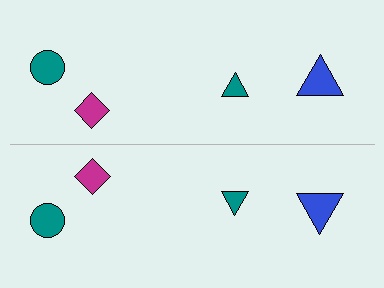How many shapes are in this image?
There are 8 shapes in this image.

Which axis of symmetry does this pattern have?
The pattern has a horizontal axis of symmetry running through the center of the image.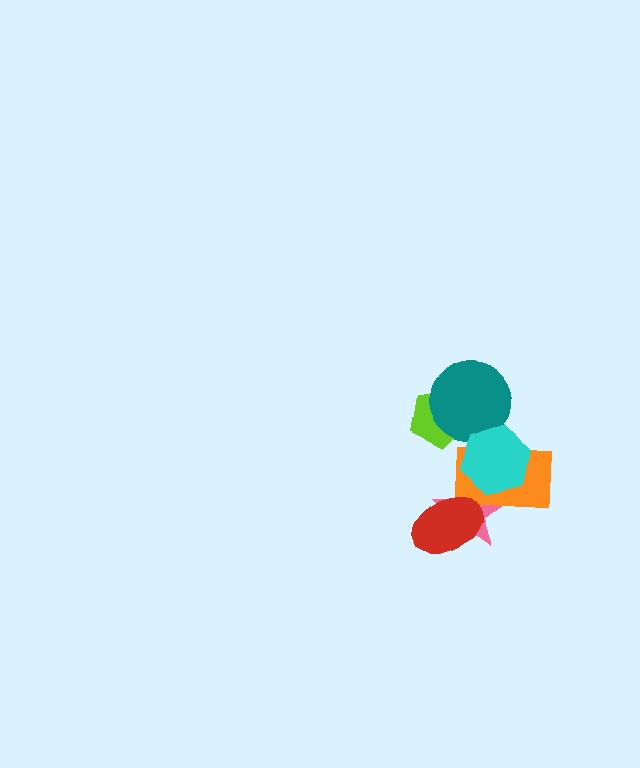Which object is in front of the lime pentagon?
The teal circle is in front of the lime pentagon.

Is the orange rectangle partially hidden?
Yes, it is partially covered by another shape.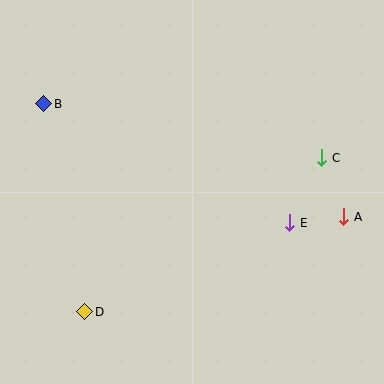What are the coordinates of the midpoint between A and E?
The midpoint between A and E is at (317, 220).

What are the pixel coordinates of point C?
Point C is at (322, 158).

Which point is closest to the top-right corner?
Point C is closest to the top-right corner.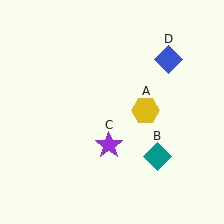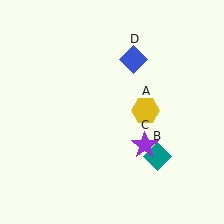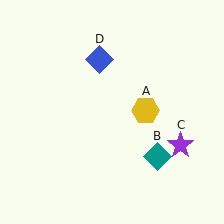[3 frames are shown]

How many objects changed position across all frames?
2 objects changed position: purple star (object C), blue diamond (object D).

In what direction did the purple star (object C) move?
The purple star (object C) moved right.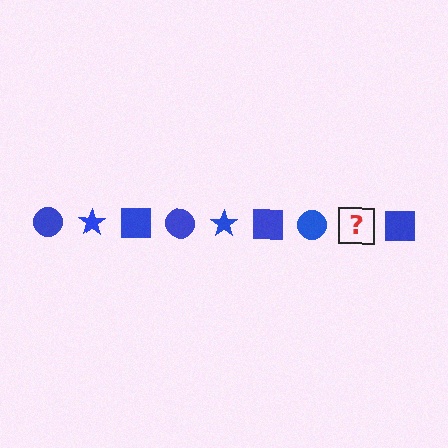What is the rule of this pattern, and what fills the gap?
The rule is that the pattern cycles through circle, star, square shapes in blue. The gap should be filled with a blue star.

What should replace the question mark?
The question mark should be replaced with a blue star.